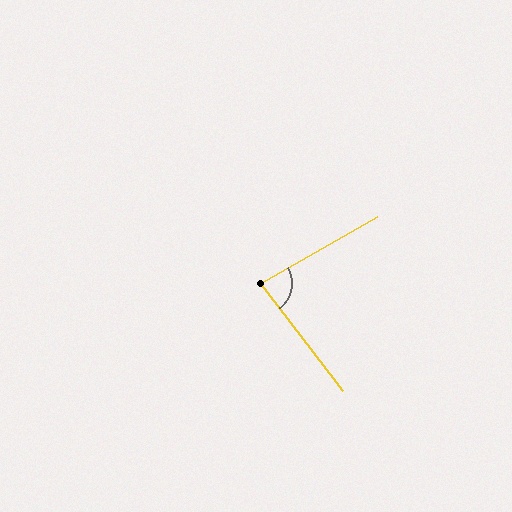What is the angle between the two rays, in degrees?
Approximately 82 degrees.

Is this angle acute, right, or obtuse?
It is acute.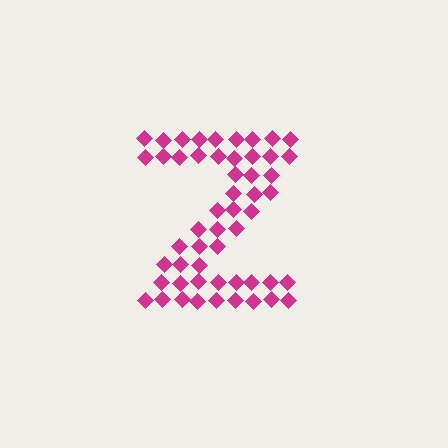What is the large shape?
The large shape is the letter Z.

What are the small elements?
The small elements are diamonds.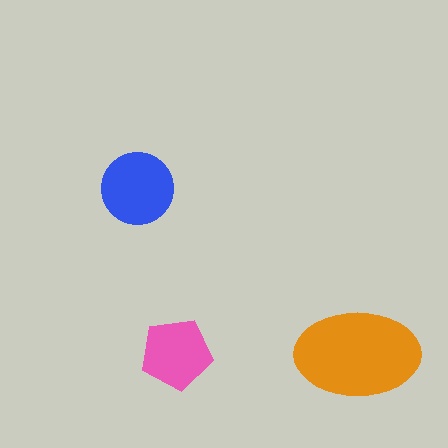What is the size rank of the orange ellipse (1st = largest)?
1st.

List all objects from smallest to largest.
The pink pentagon, the blue circle, the orange ellipse.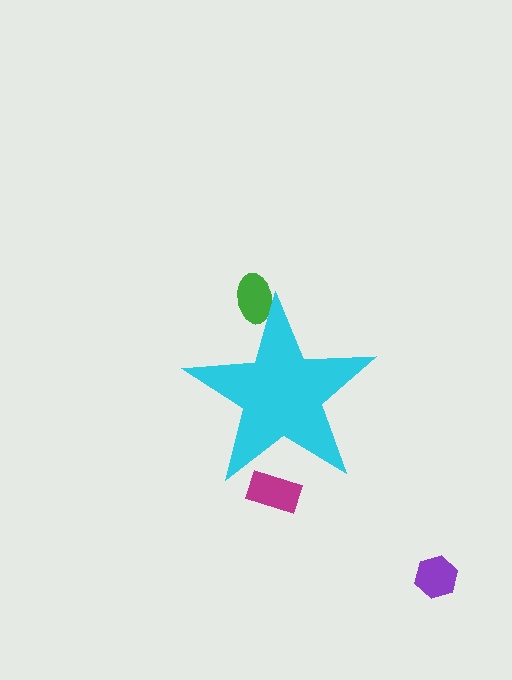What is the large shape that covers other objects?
A cyan star.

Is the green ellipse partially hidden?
Yes, the green ellipse is partially hidden behind the cyan star.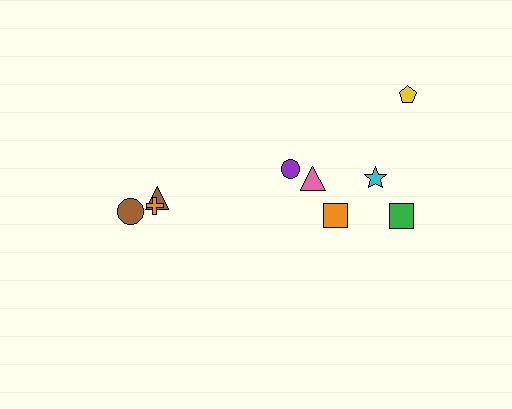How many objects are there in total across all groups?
There are 9 objects.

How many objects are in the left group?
There are 3 objects.